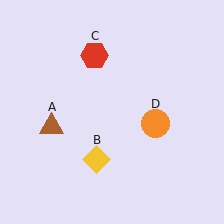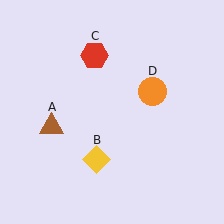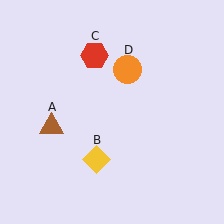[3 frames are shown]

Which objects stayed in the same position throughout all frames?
Brown triangle (object A) and yellow diamond (object B) and red hexagon (object C) remained stationary.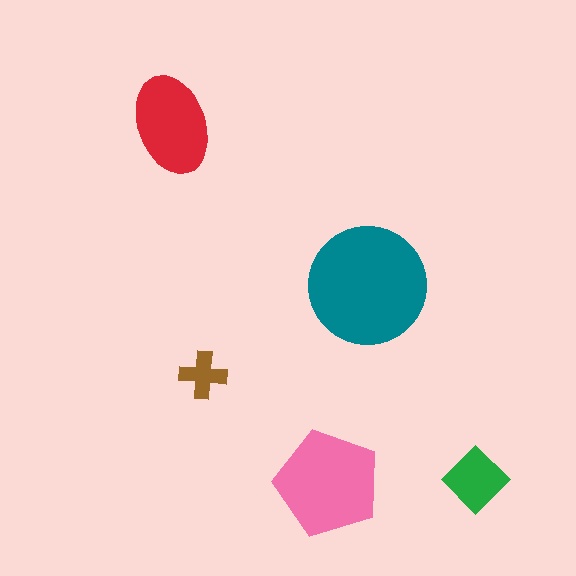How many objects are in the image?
There are 5 objects in the image.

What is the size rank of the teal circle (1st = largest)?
1st.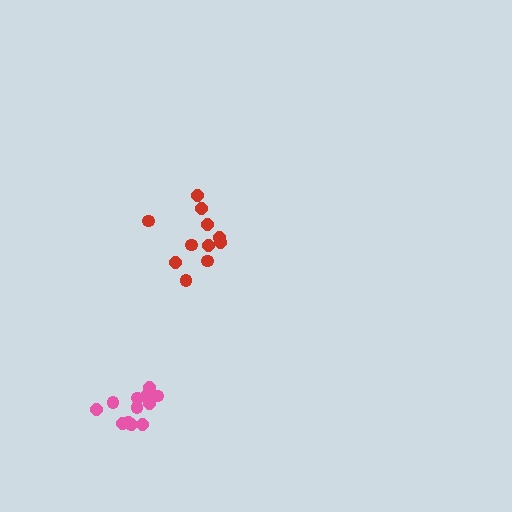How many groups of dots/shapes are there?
There are 2 groups.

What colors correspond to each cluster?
The clusters are colored: red, pink.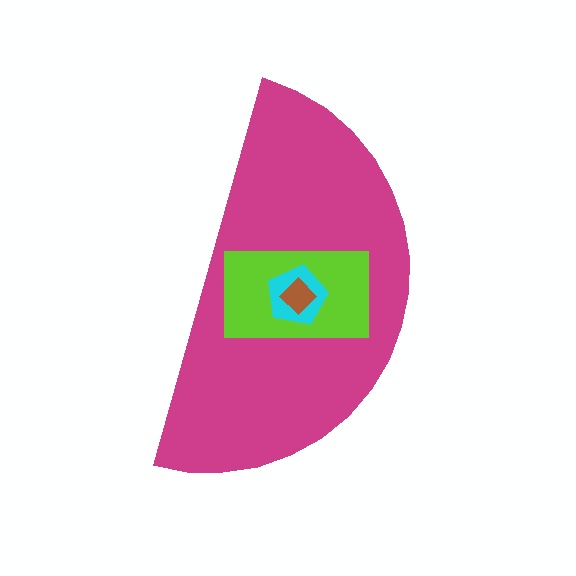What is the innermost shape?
The brown diamond.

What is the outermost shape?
The magenta semicircle.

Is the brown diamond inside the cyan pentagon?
Yes.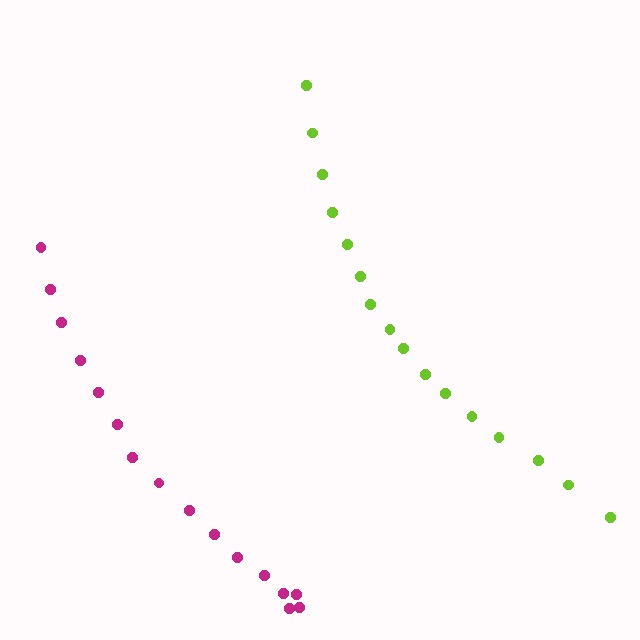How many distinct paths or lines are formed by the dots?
There are 2 distinct paths.